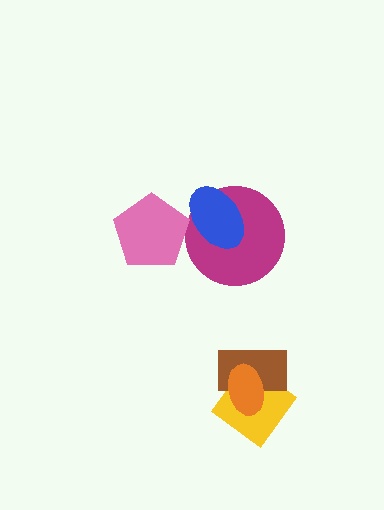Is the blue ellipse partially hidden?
No, no other shape covers it.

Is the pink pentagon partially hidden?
Yes, it is partially covered by another shape.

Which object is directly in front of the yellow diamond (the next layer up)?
The brown rectangle is directly in front of the yellow diamond.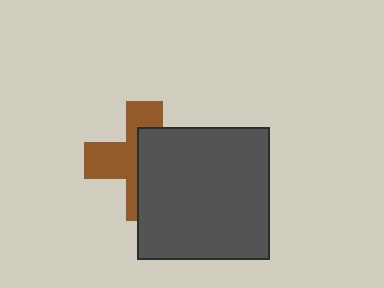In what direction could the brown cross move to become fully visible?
The brown cross could move left. That would shift it out from behind the dark gray square entirely.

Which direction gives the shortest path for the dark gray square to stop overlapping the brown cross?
Moving right gives the shortest separation.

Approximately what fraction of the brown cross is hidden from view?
Roughly 52% of the brown cross is hidden behind the dark gray square.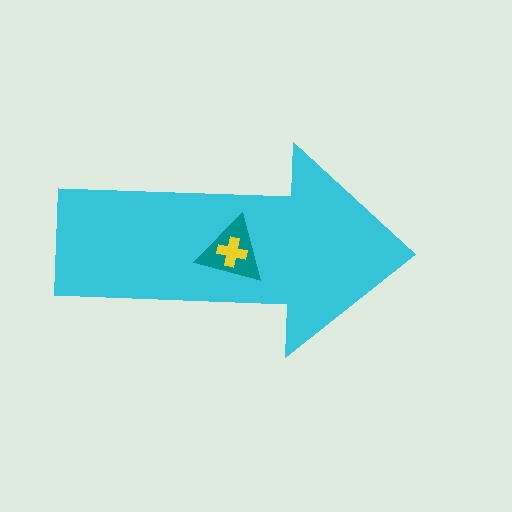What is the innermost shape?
The yellow cross.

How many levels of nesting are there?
3.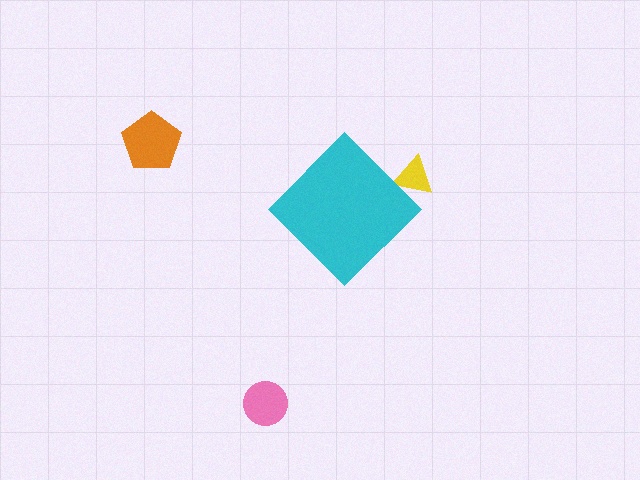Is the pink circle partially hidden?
No, the pink circle is fully visible.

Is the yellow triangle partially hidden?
Yes, the yellow triangle is partially hidden behind the cyan diamond.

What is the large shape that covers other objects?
A cyan diamond.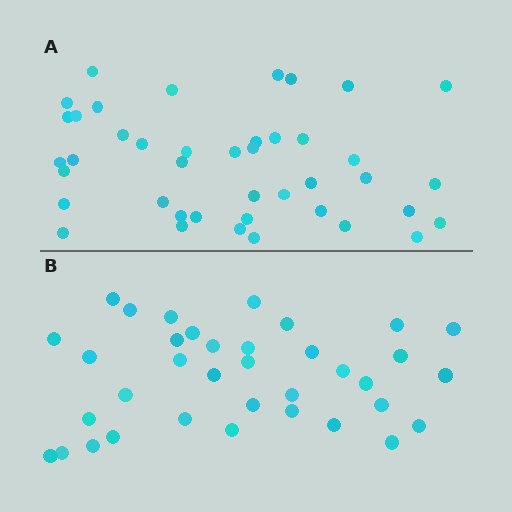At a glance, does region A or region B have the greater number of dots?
Region A (the top region) has more dots.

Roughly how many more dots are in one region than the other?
Region A has about 6 more dots than region B.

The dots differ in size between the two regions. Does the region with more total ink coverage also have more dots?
No. Region B has more total ink coverage because its dots are larger, but region A actually contains more individual dots. Total area can be misleading — the number of items is what matters here.